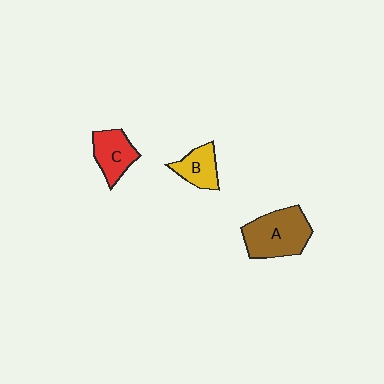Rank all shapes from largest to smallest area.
From largest to smallest: A (brown), C (red), B (yellow).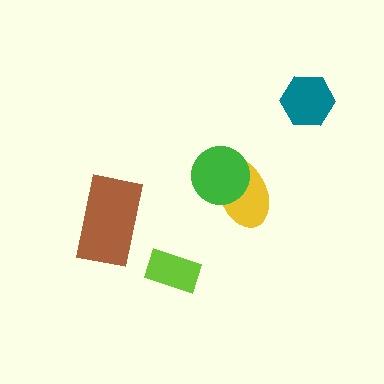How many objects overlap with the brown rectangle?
0 objects overlap with the brown rectangle.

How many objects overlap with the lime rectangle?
0 objects overlap with the lime rectangle.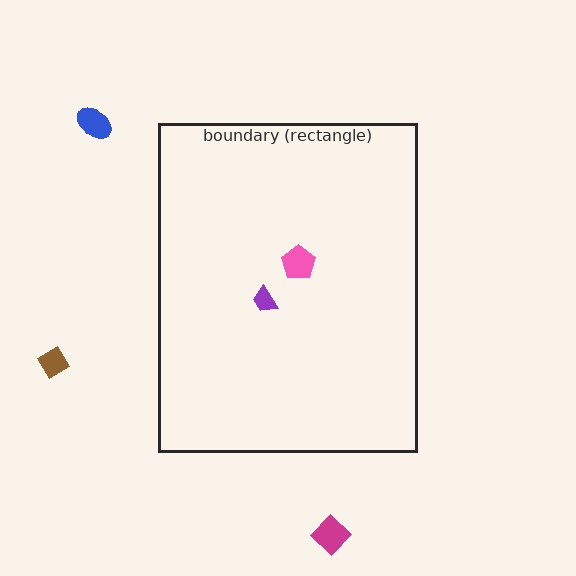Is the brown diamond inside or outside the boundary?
Outside.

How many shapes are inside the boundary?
2 inside, 3 outside.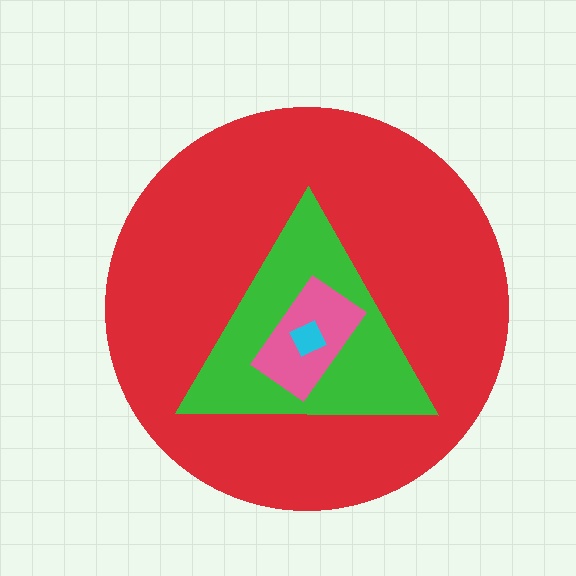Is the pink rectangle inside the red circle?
Yes.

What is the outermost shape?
The red circle.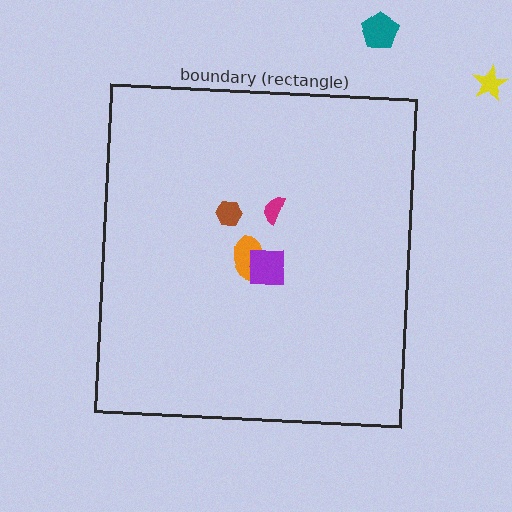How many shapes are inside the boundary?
4 inside, 2 outside.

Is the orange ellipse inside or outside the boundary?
Inside.